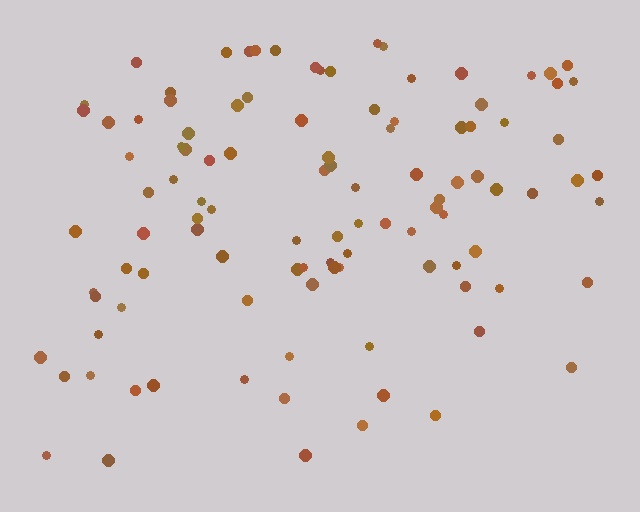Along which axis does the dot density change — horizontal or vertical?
Vertical.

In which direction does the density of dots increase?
From bottom to top, with the top side densest.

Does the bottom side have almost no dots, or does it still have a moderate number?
Still a moderate number, just noticeably fewer than the top.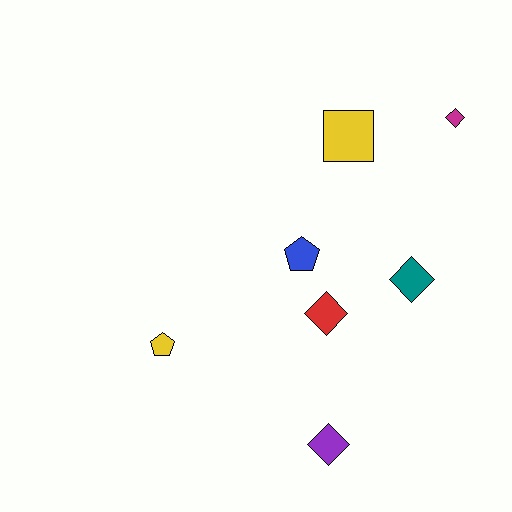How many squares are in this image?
There is 1 square.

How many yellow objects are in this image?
There are 2 yellow objects.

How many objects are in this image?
There are 7 objects.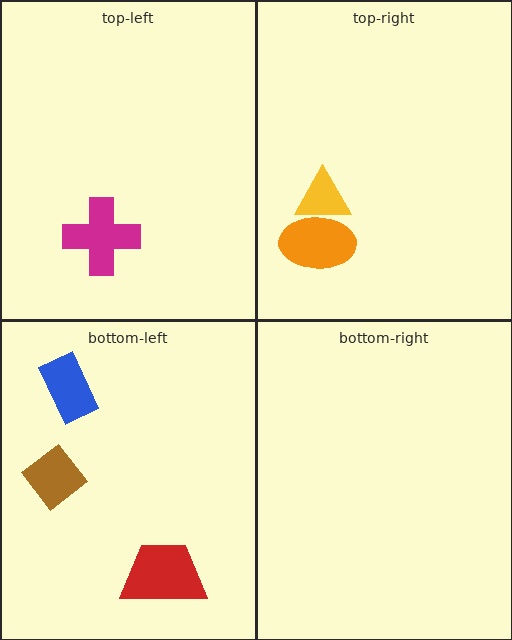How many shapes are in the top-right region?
2.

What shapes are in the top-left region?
The magenta cross.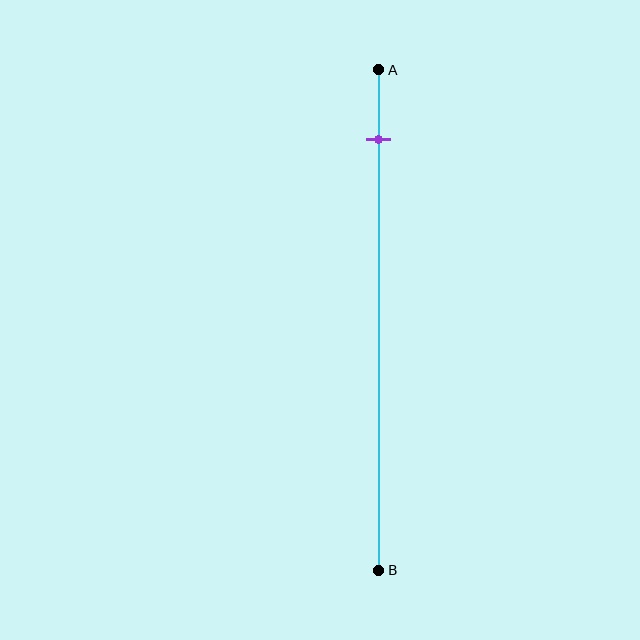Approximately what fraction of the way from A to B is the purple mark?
The purple mark is approximately 15% of the way from A to B.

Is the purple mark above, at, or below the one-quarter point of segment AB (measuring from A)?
The purple mark is above the one-quarter point of segment AB.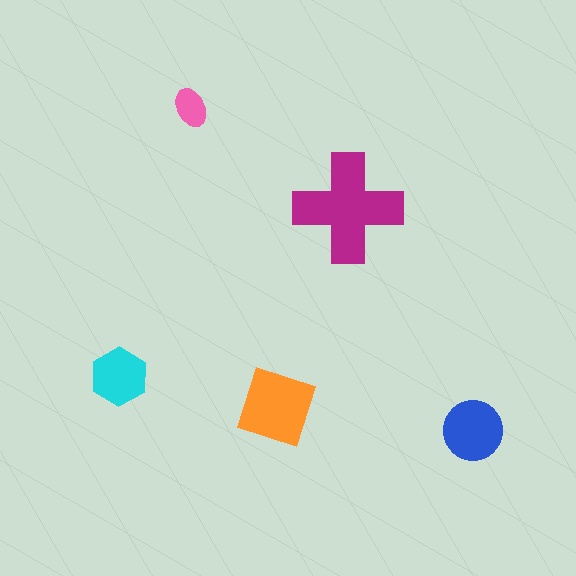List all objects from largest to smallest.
The magenta cross, the orange square, the blue circle, the cyan hexagon, the pink ellipse.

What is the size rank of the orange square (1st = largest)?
2nd.